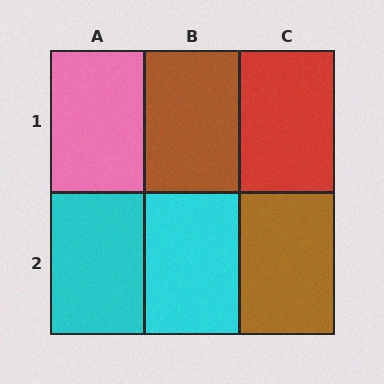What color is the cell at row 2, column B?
Cyan.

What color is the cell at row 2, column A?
Cyan.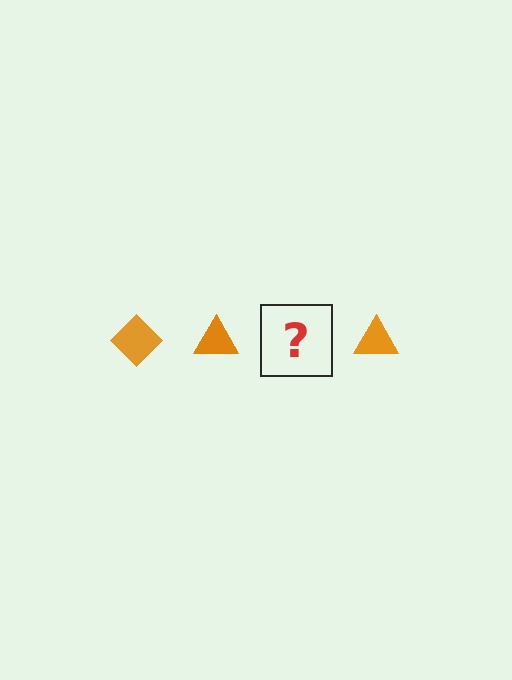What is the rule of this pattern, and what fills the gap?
The rule is that the pattern cycles through diamond, triangle shapes in orange. The gap should be filled with an orange diamond.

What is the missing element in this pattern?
The missing element is an orange diamond.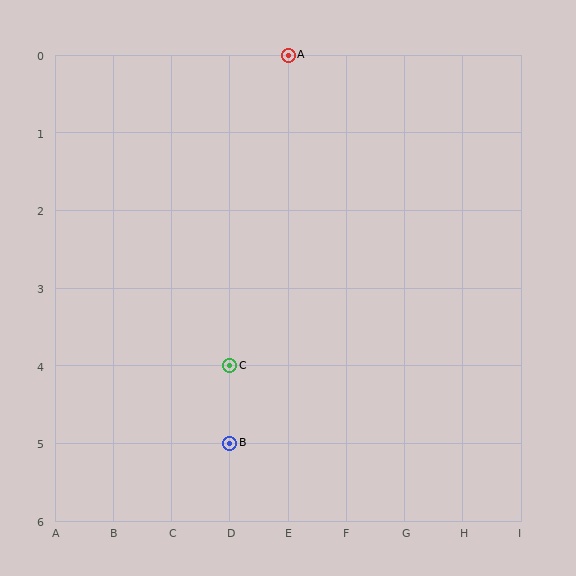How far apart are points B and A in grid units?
Points B and A are 1 column and 5 rows apart (about 5.1 grid units diagonally).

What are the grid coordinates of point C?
Point C is at grid coordinates (D, 4).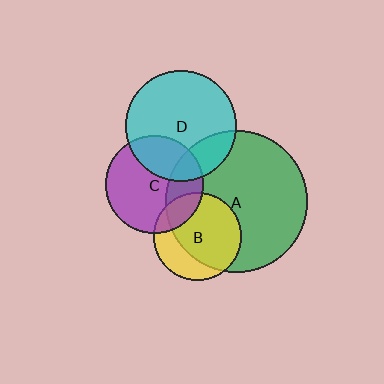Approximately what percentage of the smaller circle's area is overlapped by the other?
Approximately 30%.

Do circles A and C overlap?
Yes.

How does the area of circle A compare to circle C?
Approximately 2.1 times.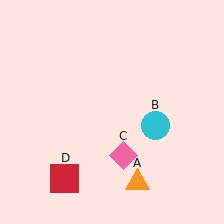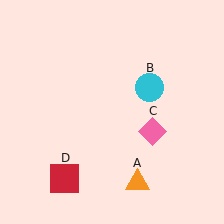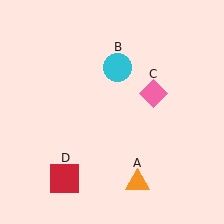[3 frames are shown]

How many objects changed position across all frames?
2 objects changed position: cyan circle (object B), pink diamond (object C).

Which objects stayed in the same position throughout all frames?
Orange triangle (object A) and red square (object D) remained stationary.